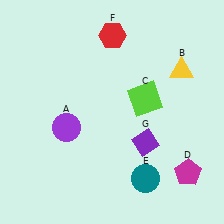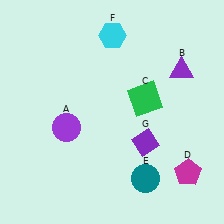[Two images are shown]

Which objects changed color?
B changed from yellow to purple. C changed from lime to green. F changed from red to cyan.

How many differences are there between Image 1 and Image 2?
There are 3 differences between the two images.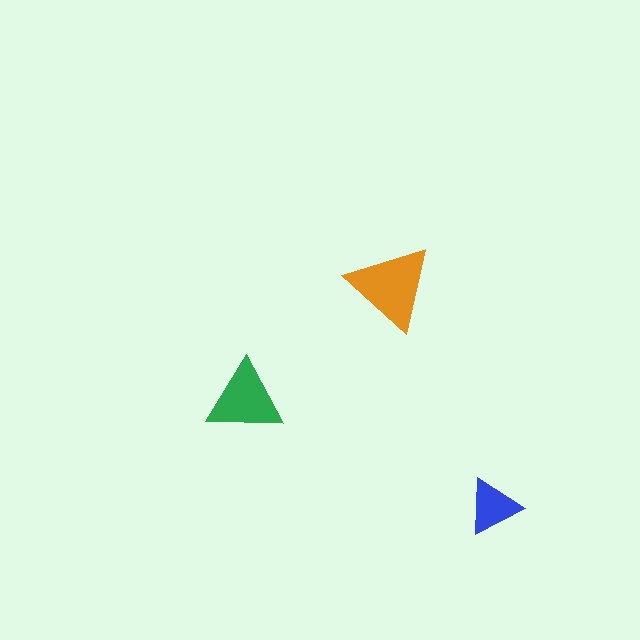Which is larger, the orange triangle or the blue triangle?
The orange one.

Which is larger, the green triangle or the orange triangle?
The orange one.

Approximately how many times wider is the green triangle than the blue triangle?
About 1.5 times wider.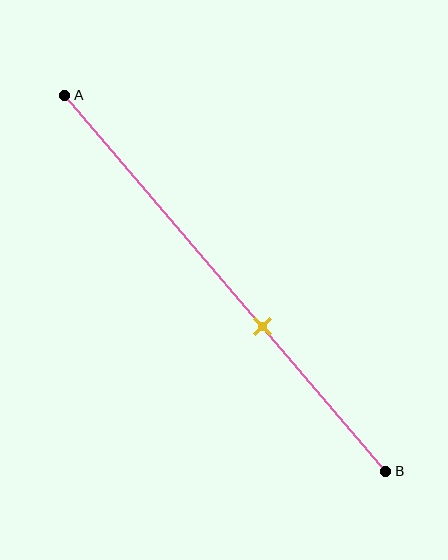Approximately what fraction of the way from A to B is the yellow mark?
The yellow mark is approximately 60% of the way from A to B.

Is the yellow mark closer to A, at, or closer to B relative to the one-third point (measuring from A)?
The yellow mark is closer to point B than the one-third point of segment AB.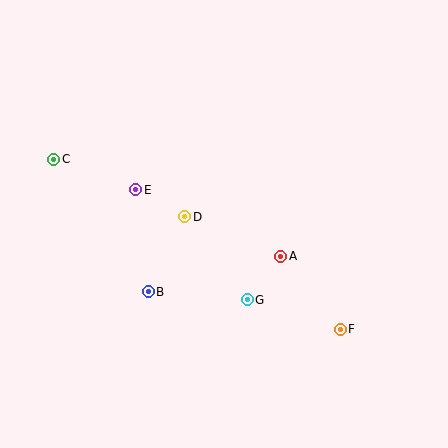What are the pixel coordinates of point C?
Point C is at (54, 159).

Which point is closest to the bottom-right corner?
Point F is closest to the bottom-right corner.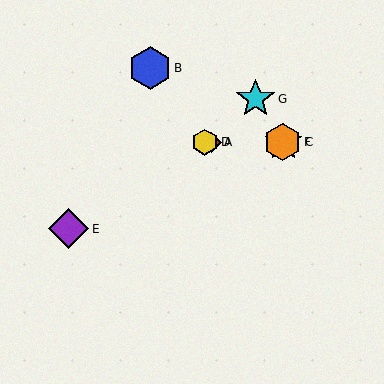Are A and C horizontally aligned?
Yes, both are at y≈142.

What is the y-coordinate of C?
Object C is at y≈142.